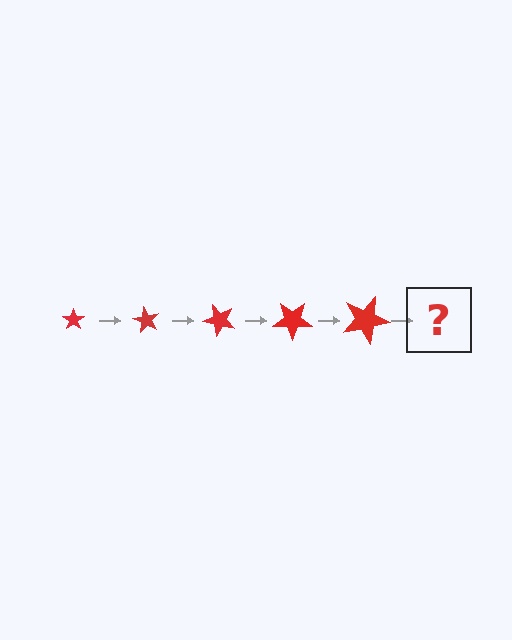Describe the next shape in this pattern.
It should be a star, larger than the previous one and rotated 300 degrees from the start.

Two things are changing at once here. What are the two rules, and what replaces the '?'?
The two rules are that the star grows larger each step and it rotates 60 degrees each step. The '?' should be a star, larger than the previous one and rotated 300 degrees from the start.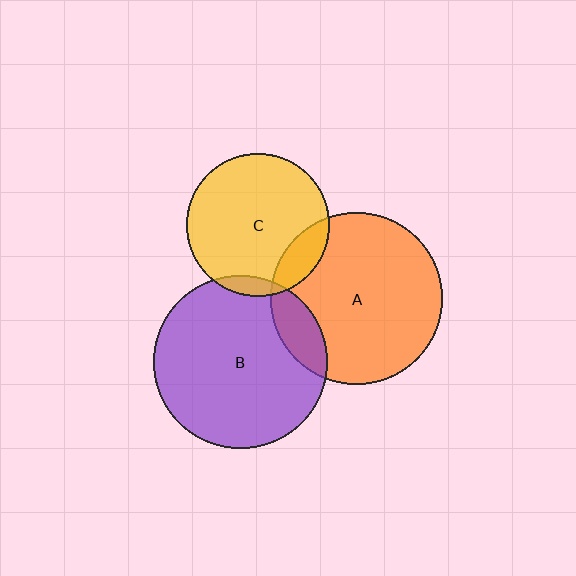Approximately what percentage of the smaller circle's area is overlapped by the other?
Approximately 15%.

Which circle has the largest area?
Circle B (purple).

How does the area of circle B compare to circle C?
Approximately 1.5 times.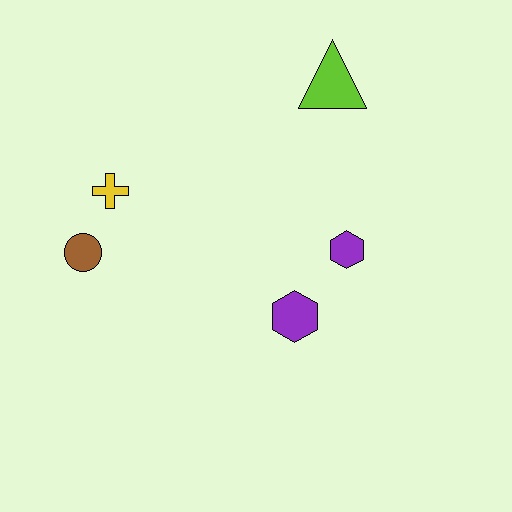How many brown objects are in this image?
There is 1 brown object.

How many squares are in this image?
There are no squares.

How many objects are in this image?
There are 5 objects.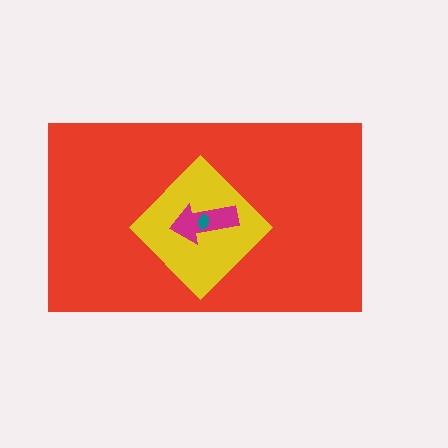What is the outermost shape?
The red rectangle.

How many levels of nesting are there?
4.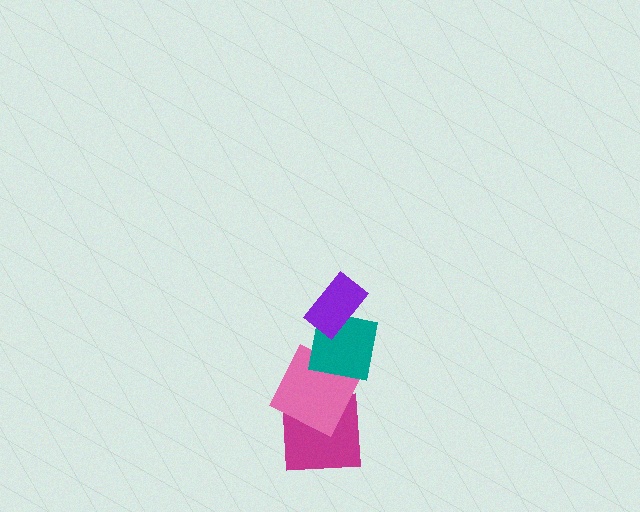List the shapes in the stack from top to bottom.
From top to bottom: the purple rectangle, the teal square, the pink square, the magenta square.